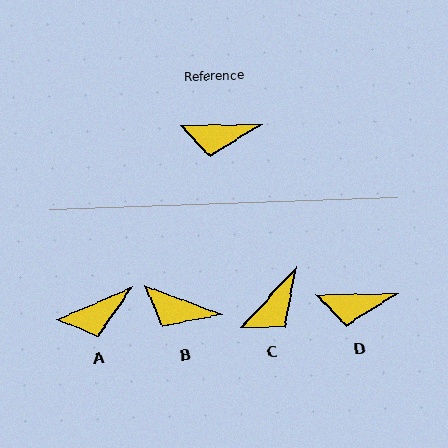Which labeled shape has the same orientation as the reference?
D.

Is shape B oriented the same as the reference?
No, it is off by about 21 degrees.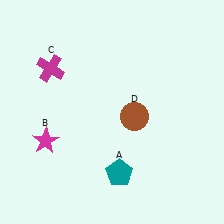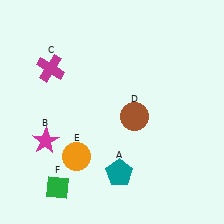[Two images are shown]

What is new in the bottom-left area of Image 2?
A green diamond (F) was added in the bottom-left area of Image 2.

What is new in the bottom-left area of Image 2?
An orange circle (E) was added in the bottom-left area of Image 2.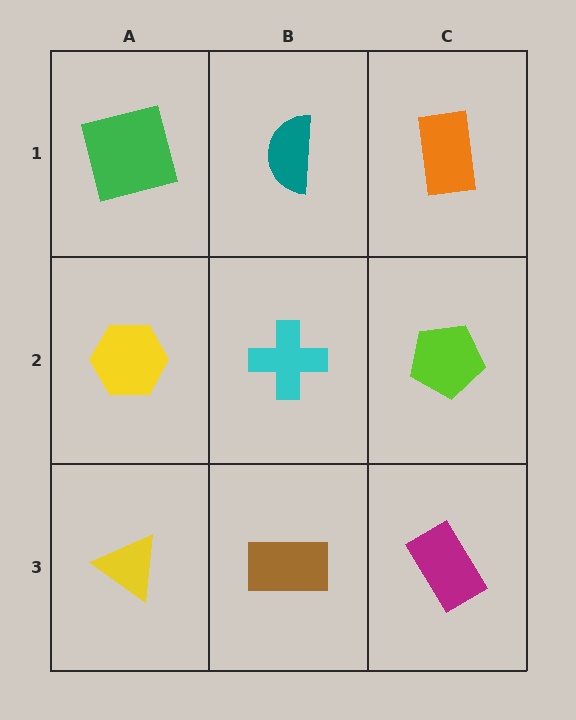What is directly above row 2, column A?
A green square.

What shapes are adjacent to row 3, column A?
A yellow hexagon (row 2, column A), a brown rectangle (row 3, column B).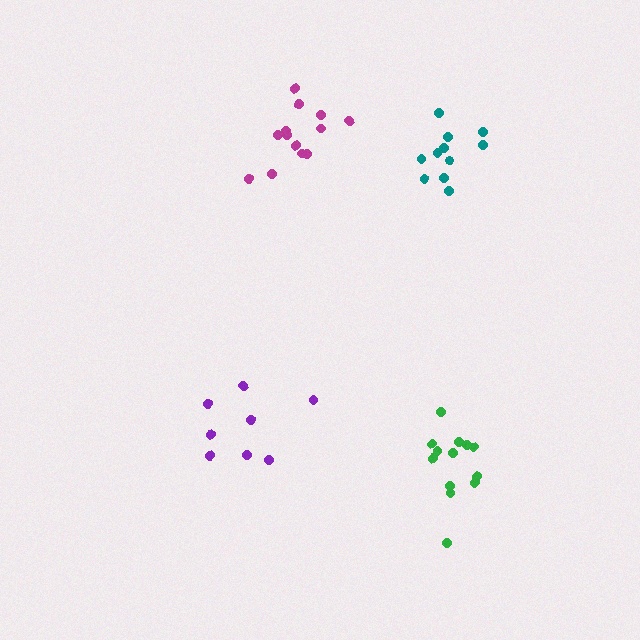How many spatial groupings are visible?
There are 4 spatial groupings.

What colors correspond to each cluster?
The clusters are colored: green, purple, teal, magenta.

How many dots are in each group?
Group 1: 13 dots, Group 2: 8 dots, Group 3: 11 dots, Group 4: 13 dots (45 total).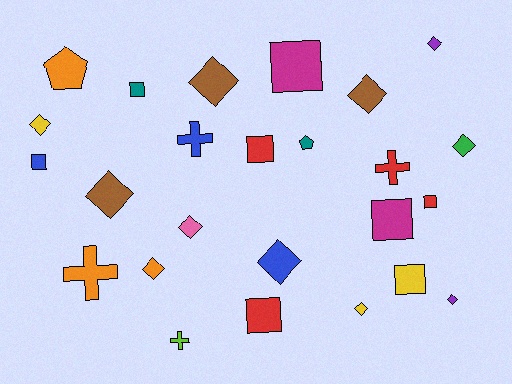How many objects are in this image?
There are 25 objects.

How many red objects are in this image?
There are 4 red objects.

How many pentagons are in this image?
There are 2 pentagons.